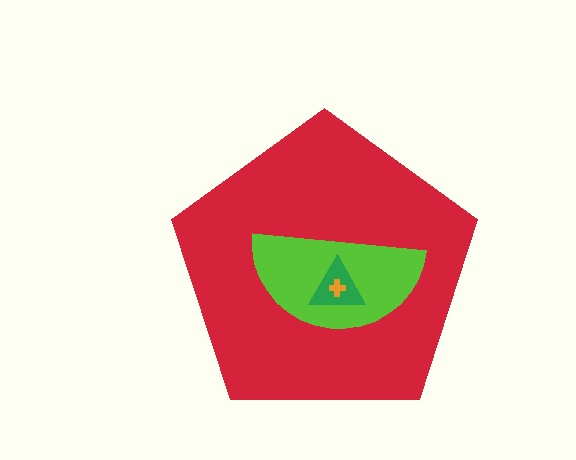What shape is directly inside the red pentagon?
The lime semicircle.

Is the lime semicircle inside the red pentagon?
Yes.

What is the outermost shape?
The red pentagon.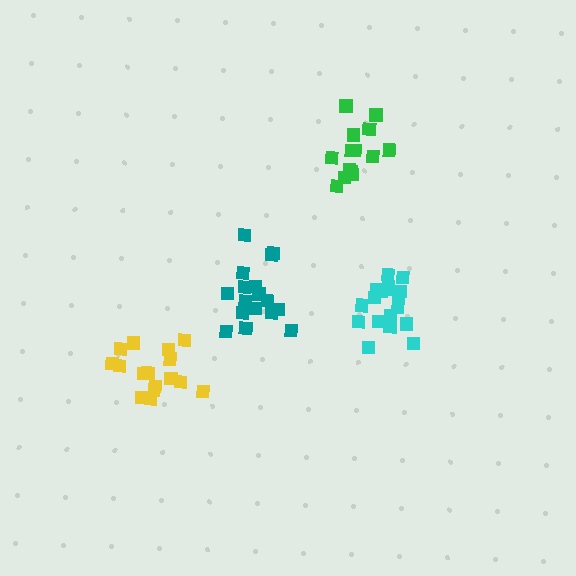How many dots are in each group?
Group 1: 18 dots, Group 2: 14 dots, Group 3: 16 dots, Group 4: 18 dots (66 total).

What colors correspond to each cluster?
The clusters are colored: teal, green, yellow, cyan.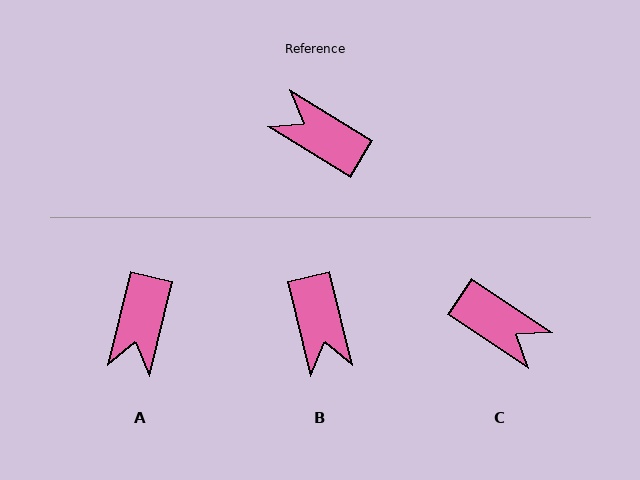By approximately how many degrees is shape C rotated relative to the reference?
Approximately 178 degrees counter-clockwise.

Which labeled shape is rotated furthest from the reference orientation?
C, about 178 degrees away.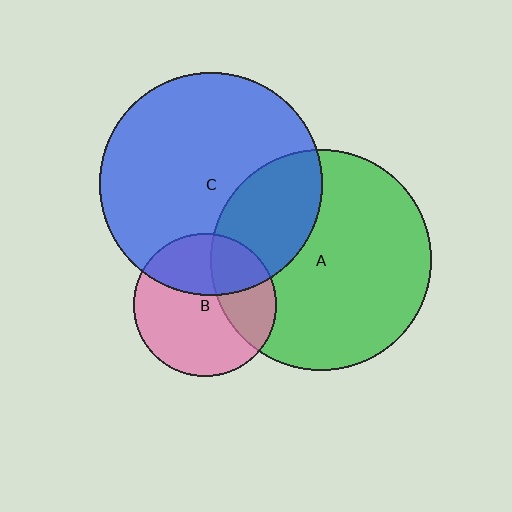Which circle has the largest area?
Circle C (blue).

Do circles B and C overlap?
Yes.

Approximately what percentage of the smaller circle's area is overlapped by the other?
Approximately 35%.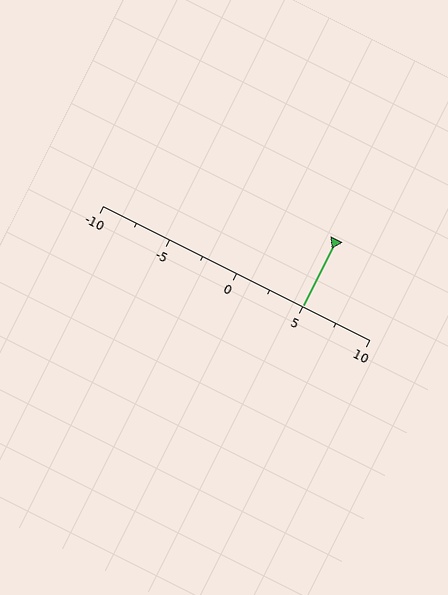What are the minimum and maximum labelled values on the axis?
The axis runs from -10 to 10.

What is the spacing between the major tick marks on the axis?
The major ticks are spaced 5 apart.